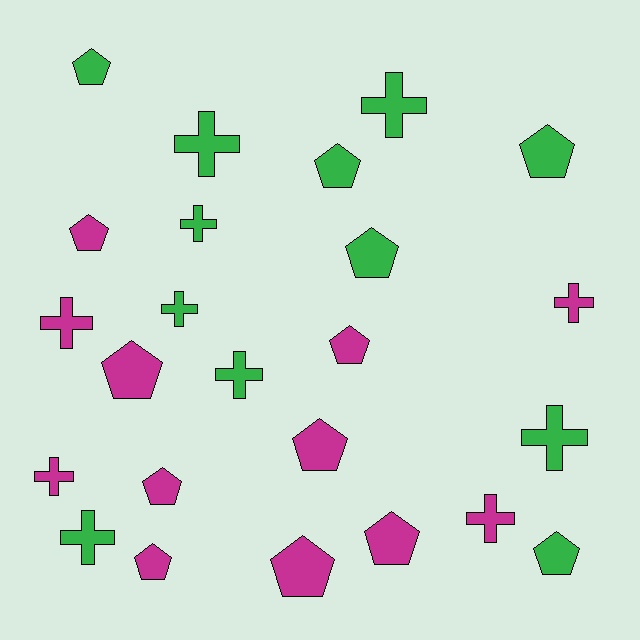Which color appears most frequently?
Magenta, with 12 objects.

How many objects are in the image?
There are 24 objects.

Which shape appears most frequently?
Pentagon, with 13 objects.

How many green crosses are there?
There are 7 green crosses.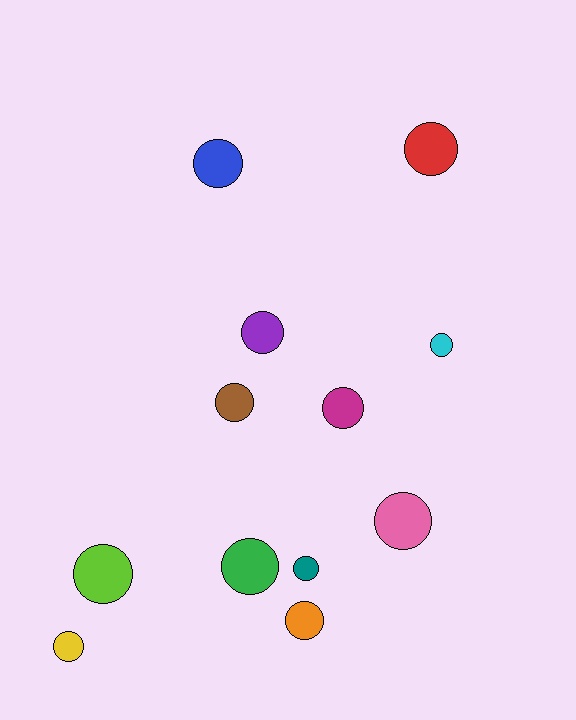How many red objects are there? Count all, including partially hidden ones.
There is 1 red object.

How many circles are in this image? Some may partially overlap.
There are 12 circles.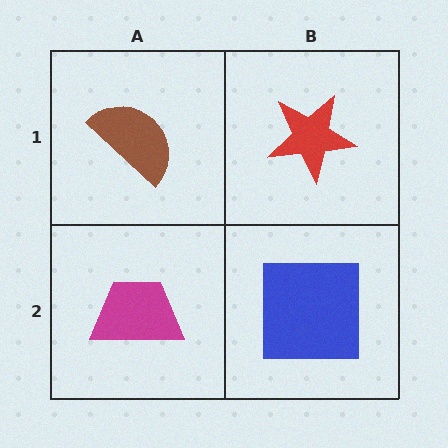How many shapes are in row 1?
2 shapes.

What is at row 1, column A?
A brown semicircle.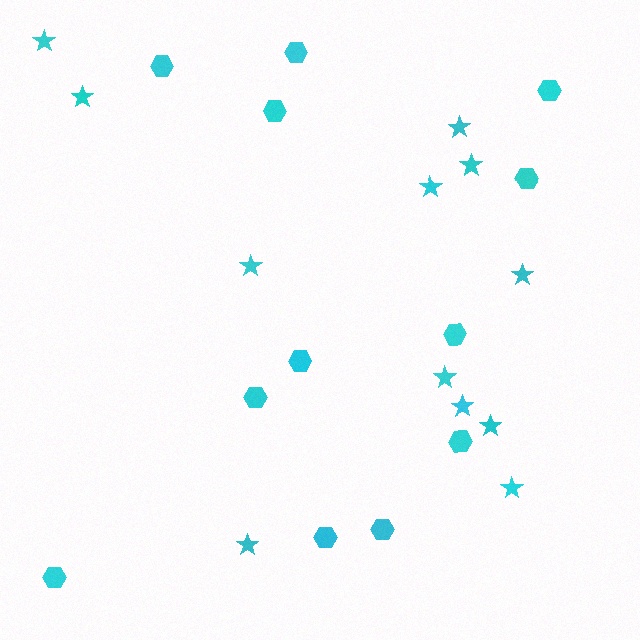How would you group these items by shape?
There are 2 groups: one group of stars (12) and one group of hexagons (12).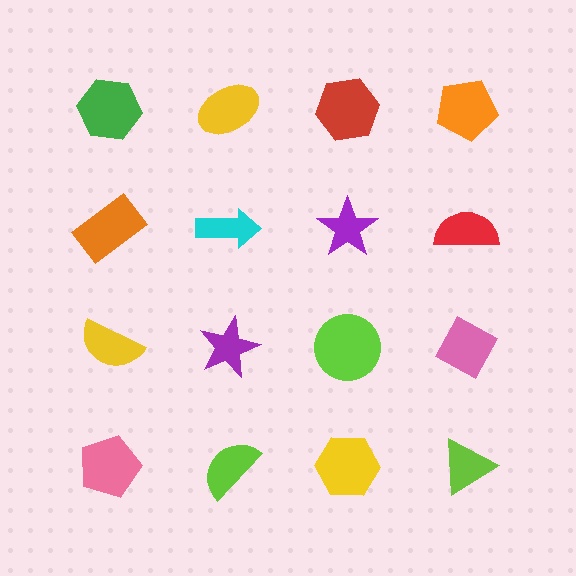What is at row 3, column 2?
A purple star.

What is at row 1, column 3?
A red hexagon.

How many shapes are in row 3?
4 shapes.